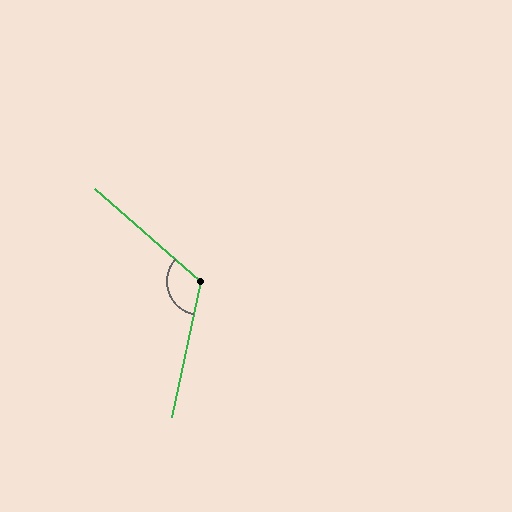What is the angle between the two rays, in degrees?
Approximately 119 degrees.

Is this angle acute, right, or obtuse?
It is obtuse.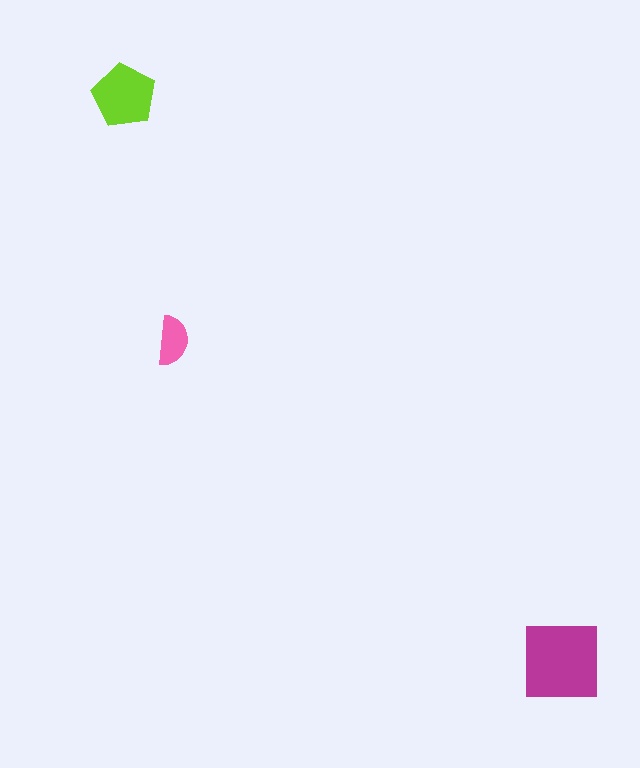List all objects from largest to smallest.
The magenta square, the lime pentagon, the pink semicircle.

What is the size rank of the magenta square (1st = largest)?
1st.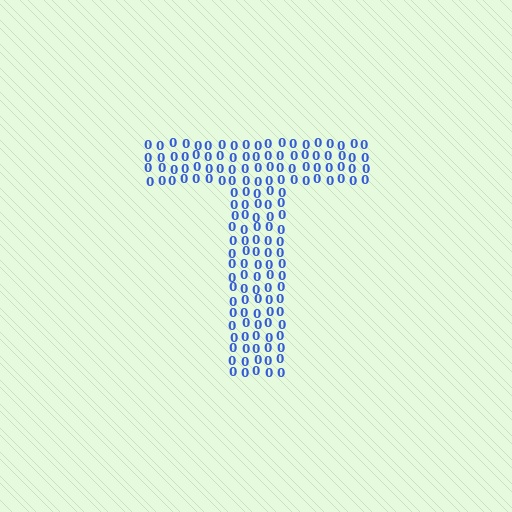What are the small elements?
The small elements are digit 0's.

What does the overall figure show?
The overall figure shows the letter T.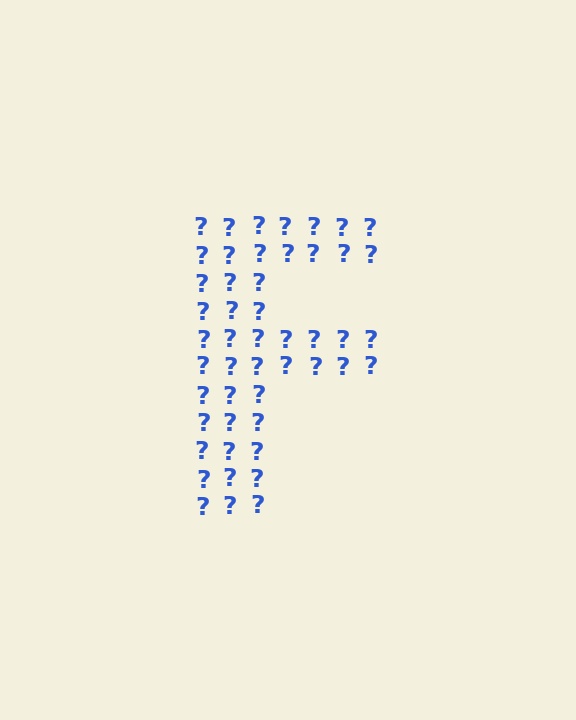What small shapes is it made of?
It is made of small question marks.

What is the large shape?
The large shape is the letter F.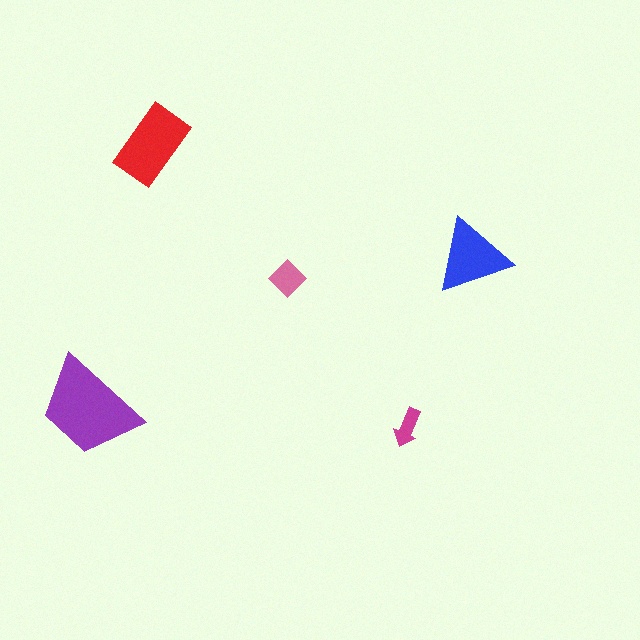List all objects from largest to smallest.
The purple trapezoid, the red rectangle, the blue triangle, the pink diamond, the magenta arrow.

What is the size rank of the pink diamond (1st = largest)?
4th.